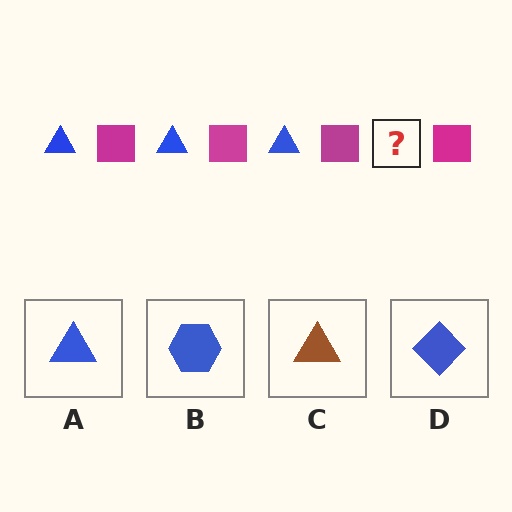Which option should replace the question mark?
Option A.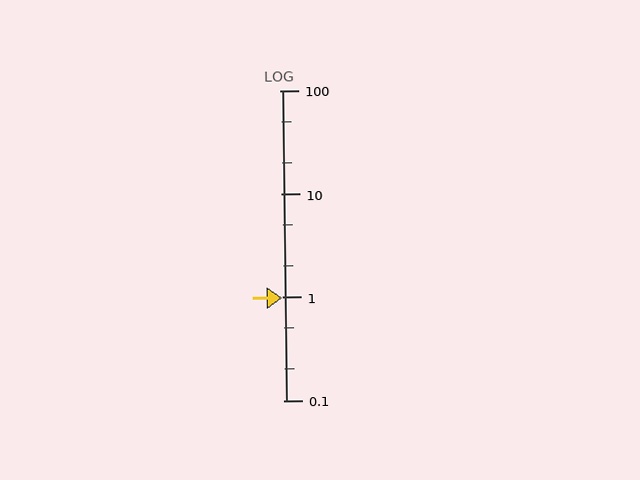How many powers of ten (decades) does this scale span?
The scale spans 3 decades, from 0.1 to 100.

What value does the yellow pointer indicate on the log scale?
The pointer indicates approximately 0.99.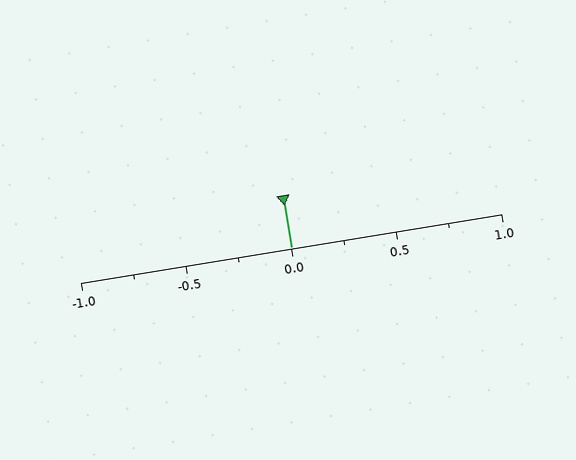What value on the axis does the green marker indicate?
The marker indicates approximately 0.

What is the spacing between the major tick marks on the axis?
The major ticks are spaced 0.5 apart.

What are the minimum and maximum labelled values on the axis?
The axis runs from -1.0 to 1.0.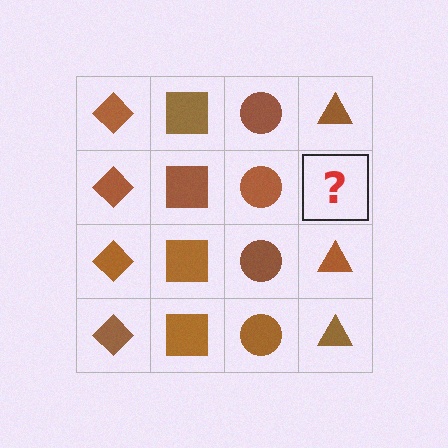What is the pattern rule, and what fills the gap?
The rule is that each column has a consistent shape. The gap should be filled with a brown triangle.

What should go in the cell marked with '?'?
The missing cell should contain a brown triangle.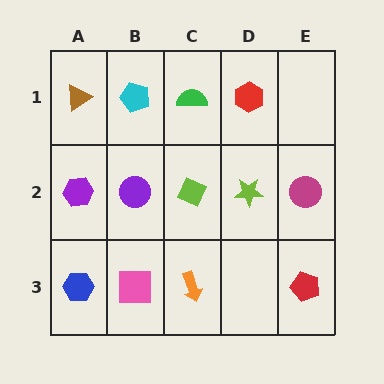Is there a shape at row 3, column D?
No, that cell is empty.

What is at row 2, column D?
A lime star.